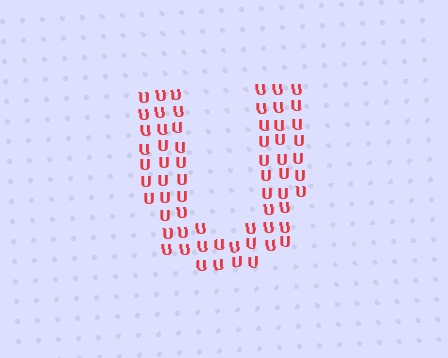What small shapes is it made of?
It is made of small letter U's.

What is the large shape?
The large shape is the letter U.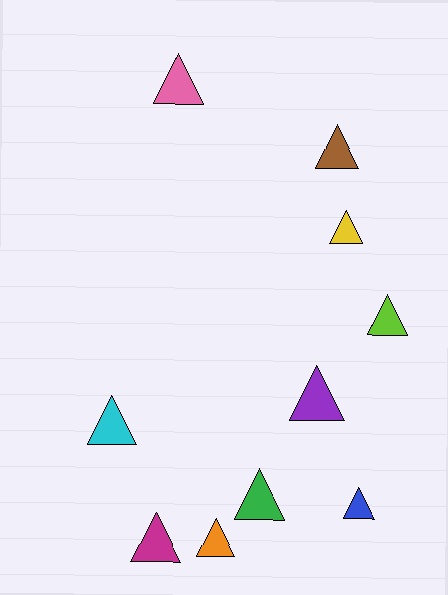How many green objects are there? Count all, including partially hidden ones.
There is 1 green object.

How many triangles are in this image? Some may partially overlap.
There are 10 triangles.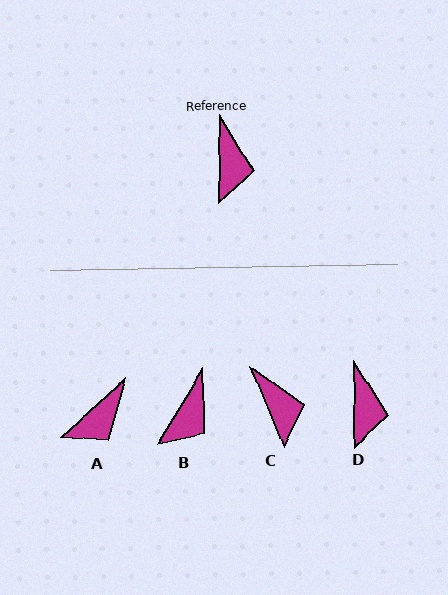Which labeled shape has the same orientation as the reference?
D.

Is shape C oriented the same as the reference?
No, it is off by about 22 degrees.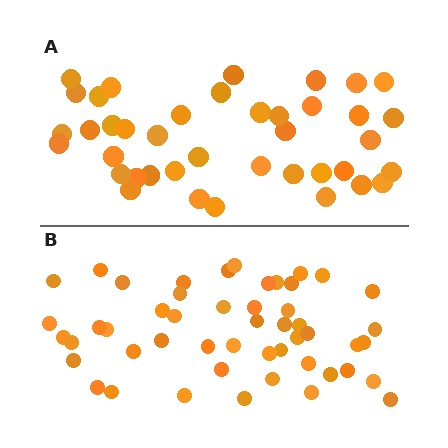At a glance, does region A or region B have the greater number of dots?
Region B (the bottom region) has more dots.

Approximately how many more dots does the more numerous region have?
Region B has roughly 10 or so more dots than region A.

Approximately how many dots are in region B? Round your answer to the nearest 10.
About 50 dots.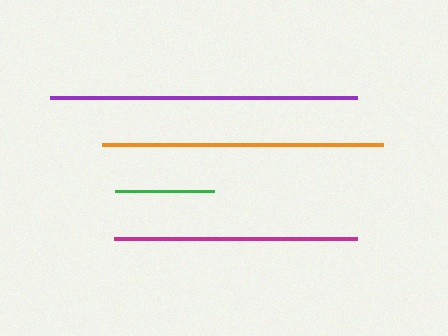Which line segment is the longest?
The purple line is the longest at approximately 307 pixels.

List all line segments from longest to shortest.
From longest to shortest: purple, orange, magenta, green.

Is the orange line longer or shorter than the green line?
The orange line is longer than the green line.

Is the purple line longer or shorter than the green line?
The purple line is longer than the green line.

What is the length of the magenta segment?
The magenta segment is approximately 243 pixels long.